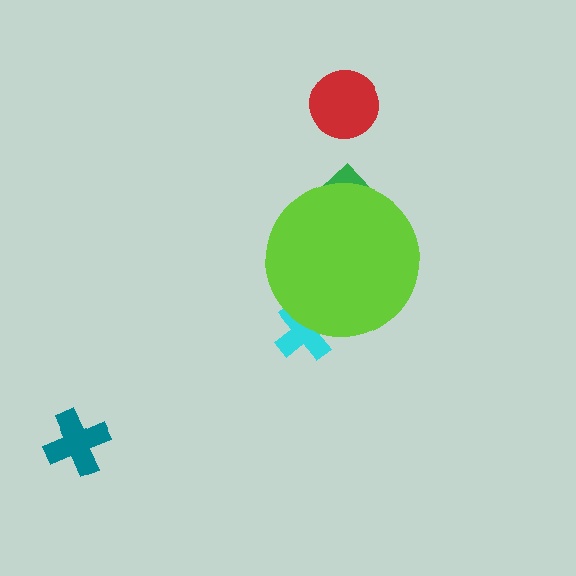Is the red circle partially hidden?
No, the red circle is fully visible.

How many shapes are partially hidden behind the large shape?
2 shapes are partially hidden.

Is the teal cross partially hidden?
No, the teal cross is fully visible.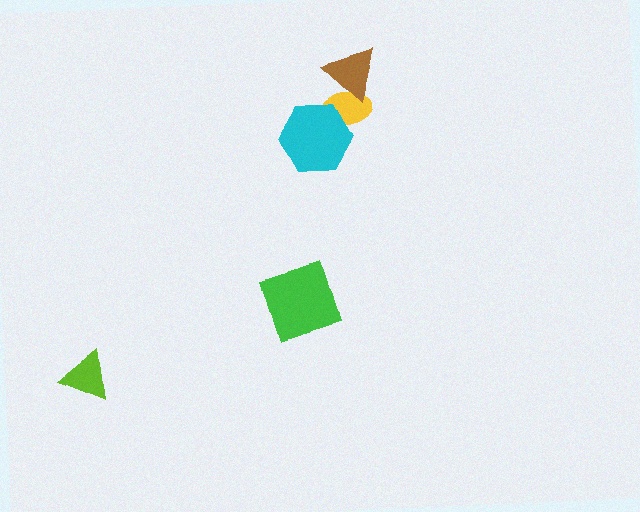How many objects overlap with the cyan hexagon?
1 object overlaps with the cyan hexagon.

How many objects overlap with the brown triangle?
1 object overlaps with the brown triangle.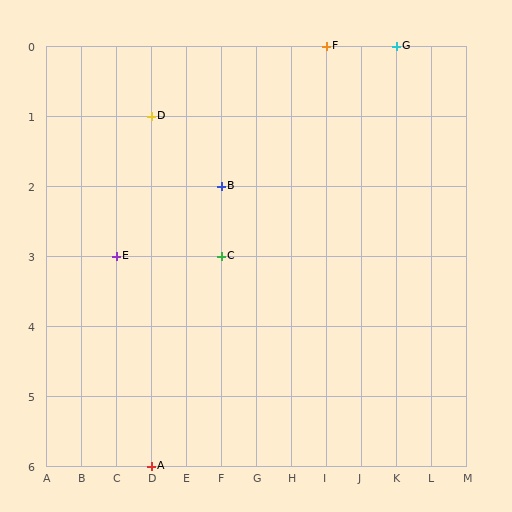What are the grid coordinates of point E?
Point E is at grid coordinates (C, 3).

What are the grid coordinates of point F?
Point F is at grid coordinates (I, 0).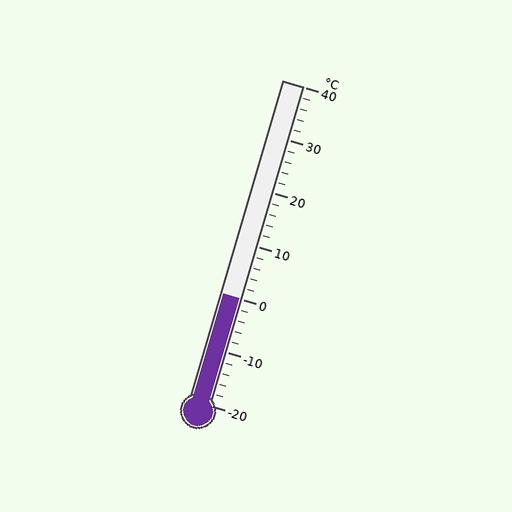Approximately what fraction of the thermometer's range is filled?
The thermometer is filled to approximately 35% of its range.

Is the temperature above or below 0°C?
The temperature is at 0°C.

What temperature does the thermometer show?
The thermometer shows approximately 0°C.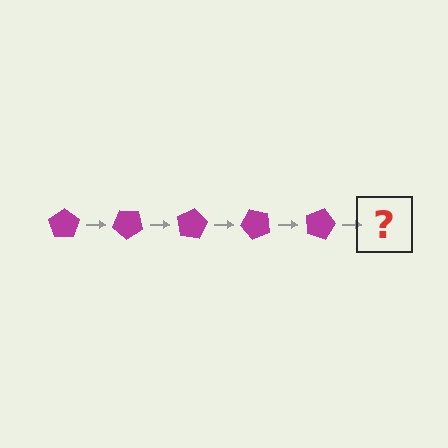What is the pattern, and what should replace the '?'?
The pattern is that the pentagon rotates 40 degrees each step. The '?' should be a magenta pentagon rotated 200 degrees.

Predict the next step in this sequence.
The next step is a magenta pentagon rotated 200 degrees.